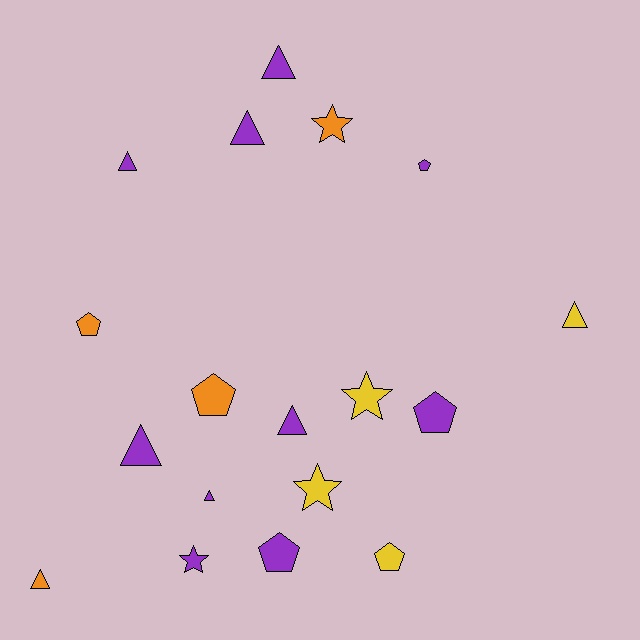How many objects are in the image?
There are 18 objects.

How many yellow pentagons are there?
There is 1 yellow pentagon.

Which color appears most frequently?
Purple, with 10 objects.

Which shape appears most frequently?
Triangle, with 8 objects.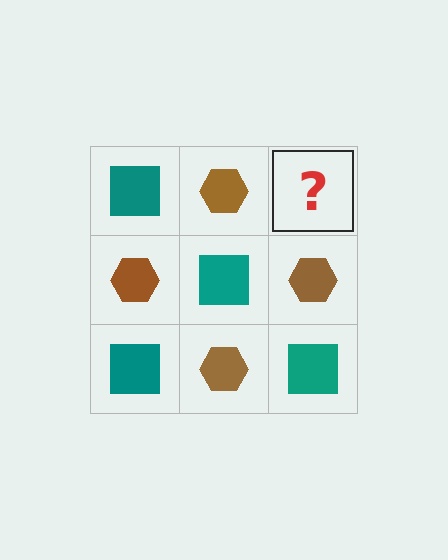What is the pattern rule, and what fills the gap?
The rule is that it alternates teal square and brown hexagon in a checkerboard pattern. The gap should be filled with a teal square.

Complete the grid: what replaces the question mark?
The question mark should be replaced with a teal square.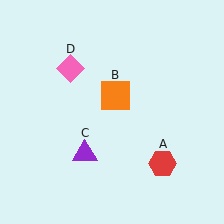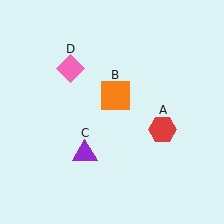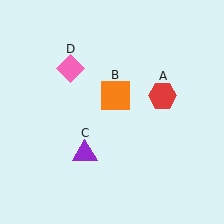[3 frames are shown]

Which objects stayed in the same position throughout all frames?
Orange square (object B) and purple triangle (object C) and pink diamond (object D) remained stationary.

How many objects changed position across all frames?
1 object changed position: red hexagon (object A).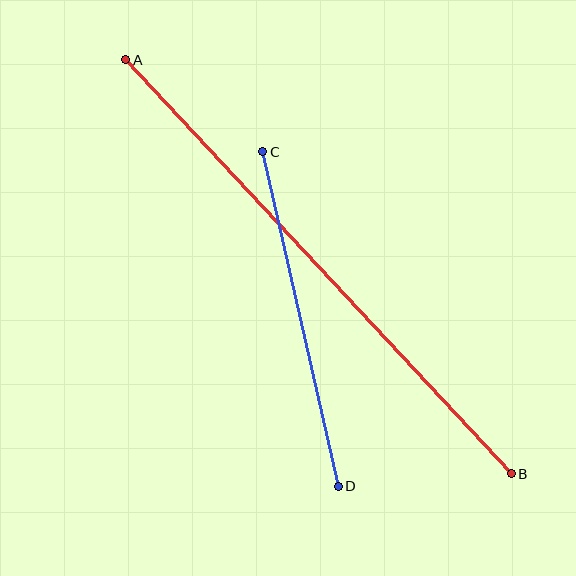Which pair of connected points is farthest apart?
Points A and B are farthest apart.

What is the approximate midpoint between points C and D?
The midpoint is at approximately (300, 319) pixels.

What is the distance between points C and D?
The distance is approximately 343 pixels.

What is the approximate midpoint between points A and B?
The midpoint is at approximately (319, 267) pixels.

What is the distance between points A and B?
The distance is approximately 566 pixels.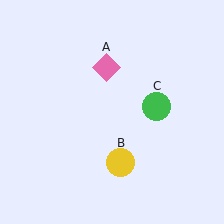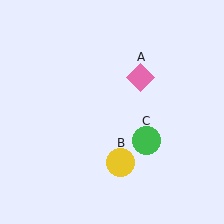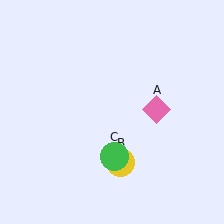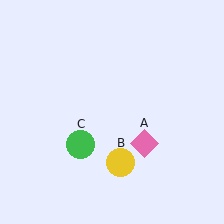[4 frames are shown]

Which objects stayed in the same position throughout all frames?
Yellow circle (object B) remained stationary.